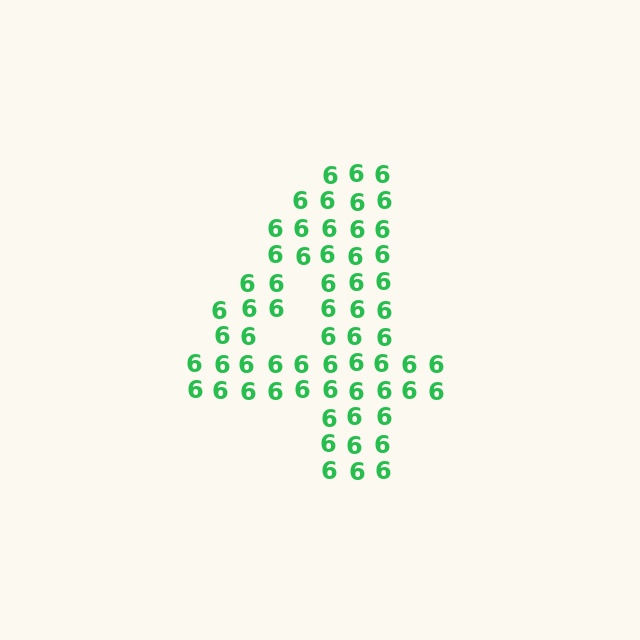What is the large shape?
The large shape is the digit 4.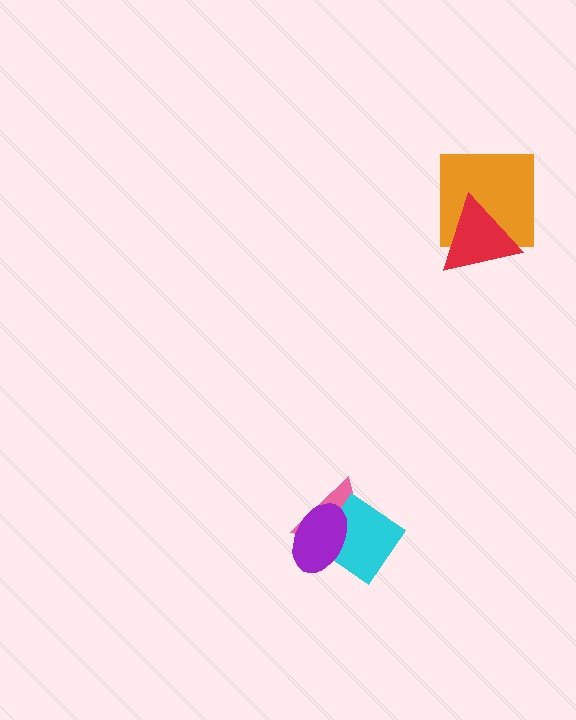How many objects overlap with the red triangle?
1 object overlaps with the red triangle.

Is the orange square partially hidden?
Yes, it is partially covered by another shape.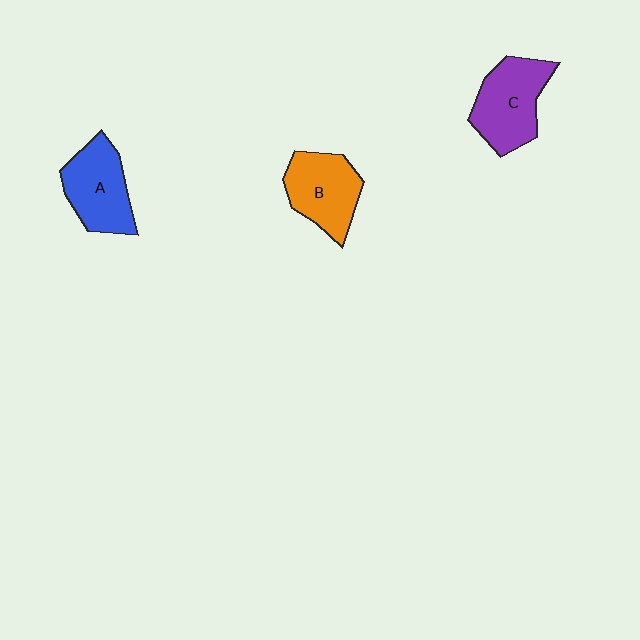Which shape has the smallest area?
Shape B (orange).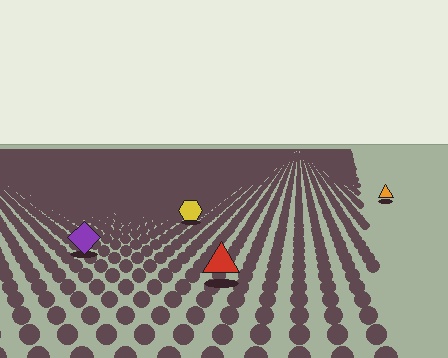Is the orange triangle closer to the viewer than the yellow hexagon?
No. The yellow hexagon is closer — you can tell from the texture gradient: the ground texture is coarser near it.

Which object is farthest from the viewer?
The orange triangle is farthest from the viewer. It appears smaller and the ground texture around it is denser.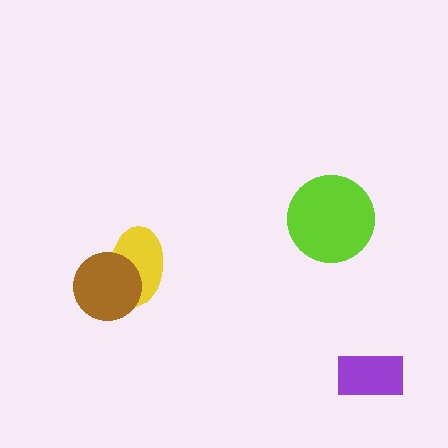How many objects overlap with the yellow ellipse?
1 object overlaps with the yellow ellipse.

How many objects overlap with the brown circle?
1 object overlaps with the brown circle.